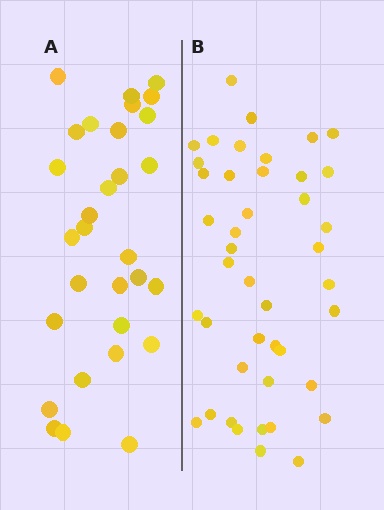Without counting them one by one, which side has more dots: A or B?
Region B (the right region) has more dots.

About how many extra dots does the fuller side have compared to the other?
Region B has approximately 15 more dots than region A.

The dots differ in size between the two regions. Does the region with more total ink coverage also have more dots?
No. Region A has more total ink coverage because its dots are larger, but region B actually contains more individual dots. Total area can be misleading — the number of items is what matters here.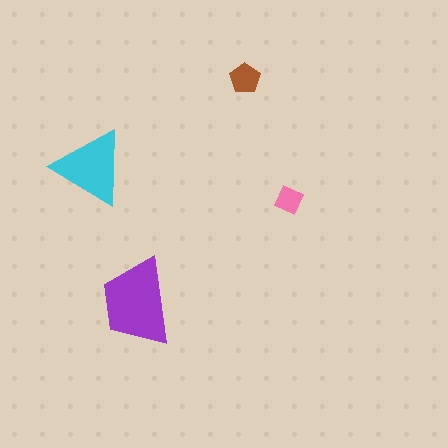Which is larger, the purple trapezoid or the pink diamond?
The purple trapezoid.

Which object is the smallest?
The pink diamond.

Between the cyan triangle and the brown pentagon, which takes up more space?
The cyan triangle.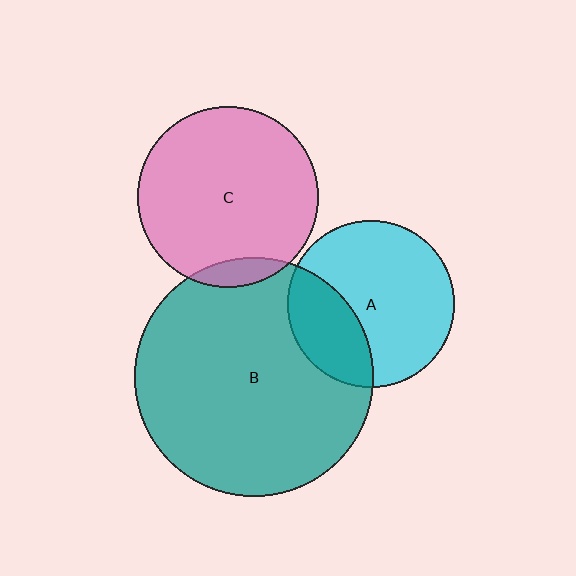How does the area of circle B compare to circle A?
Approximately 2.0 times.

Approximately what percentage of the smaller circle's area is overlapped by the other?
Approximately 5%.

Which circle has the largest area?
Circle B (teal).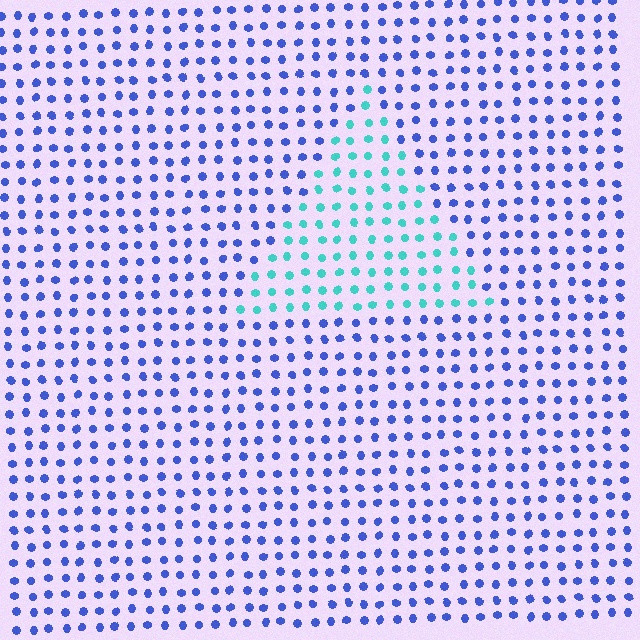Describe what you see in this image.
The image is filled with small blue elements in a uniform arrangement. A triangle-shaped region is visible where the elements are tinted to a slightly different hue, forming a subtle color boundary.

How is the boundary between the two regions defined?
The boundary is defined purely by a slight shift in hue (about 56 degrees). Spacing, size, and orientation are identical on both sides.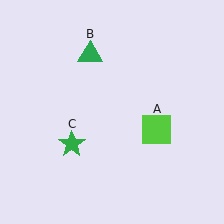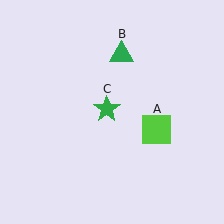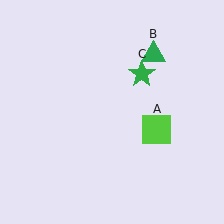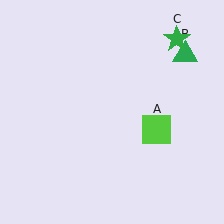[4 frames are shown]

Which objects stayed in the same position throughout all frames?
Lime square (object A) remained stationary.